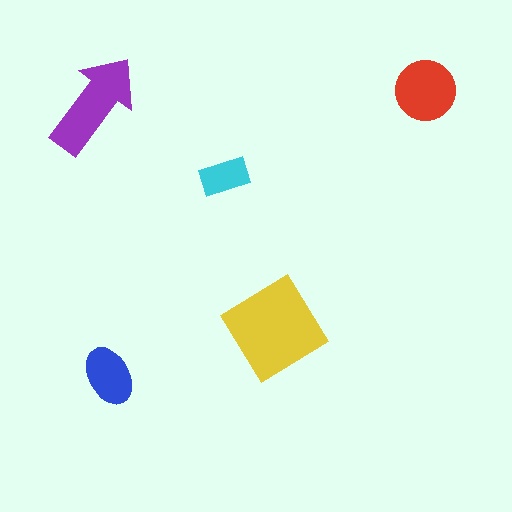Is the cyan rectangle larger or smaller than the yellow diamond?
Smaller.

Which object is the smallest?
The cyan rectangle.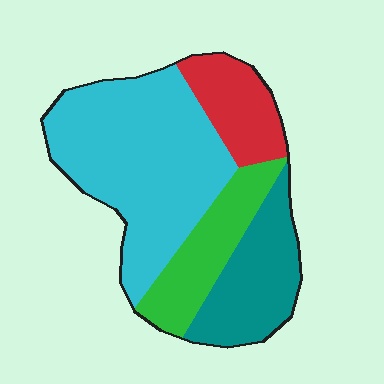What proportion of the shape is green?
Green takes up less than a quarter of the shape.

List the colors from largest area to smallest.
From largest to smallest: cyan, teal, green, red.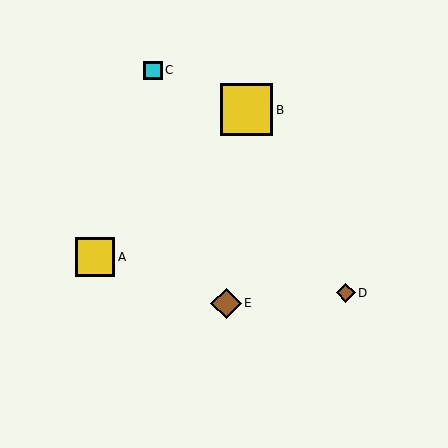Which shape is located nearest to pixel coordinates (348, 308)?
The brown diamond (labeled D) at (346, 293) is nearest to that location.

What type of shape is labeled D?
Shape D is a brown diamond.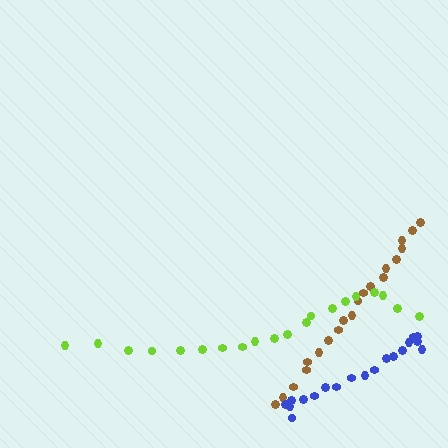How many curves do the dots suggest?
There are 3 distinct paths.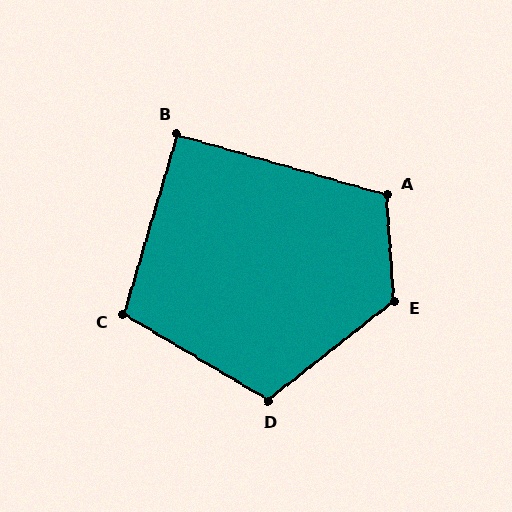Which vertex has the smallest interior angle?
B, at approximately 91 degrees.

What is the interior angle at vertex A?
Approximately 109 degrees (obtuse).